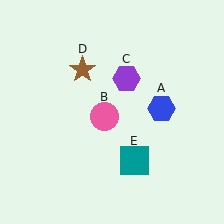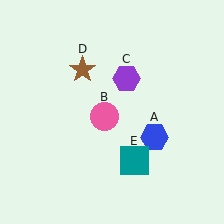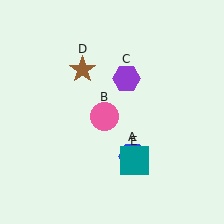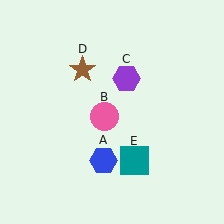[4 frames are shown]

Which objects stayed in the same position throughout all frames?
Pink circle (object B) and purple hexagon (object C) and brown star (object D) and teal square (object E) remained stationary.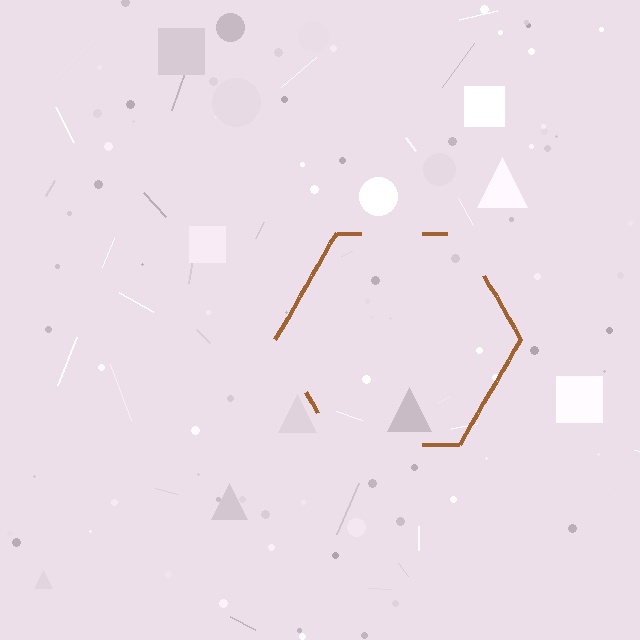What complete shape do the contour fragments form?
The contour fragments form a hexagon.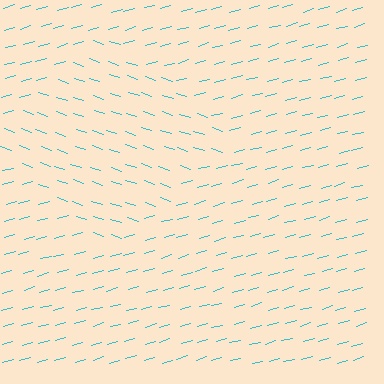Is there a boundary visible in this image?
Yes, there is a texture boundary formed by a change in line orientation.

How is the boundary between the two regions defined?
The boundary is defined purely by a change in line orientation (approximately 34 degrees difference). All lines are the same color and thickness.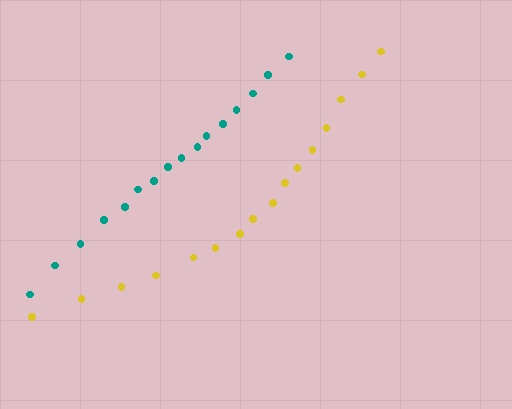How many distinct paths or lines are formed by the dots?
There are 2 distinct paths.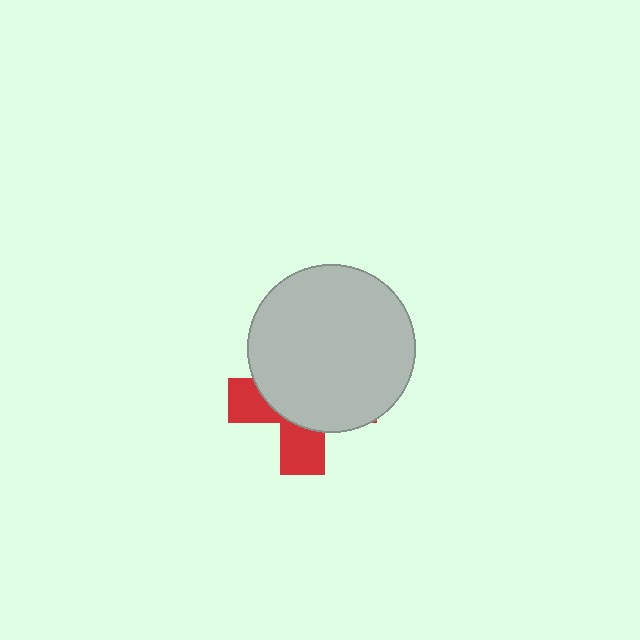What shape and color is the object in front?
The object in front is a light gray circle.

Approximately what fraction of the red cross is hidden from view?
Roughly 65% of the red cross is hidden behind the light gray circle.